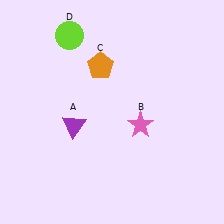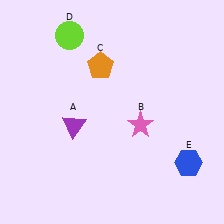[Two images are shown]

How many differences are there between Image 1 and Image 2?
There is 1 difference between the two images.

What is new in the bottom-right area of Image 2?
A blue hexagon (E) was added in the bottom-right area of Image 2.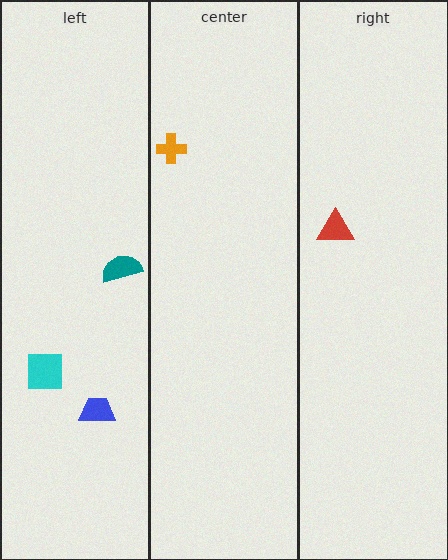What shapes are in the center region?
The orange cross.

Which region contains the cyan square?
The left region.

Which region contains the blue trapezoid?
The left region.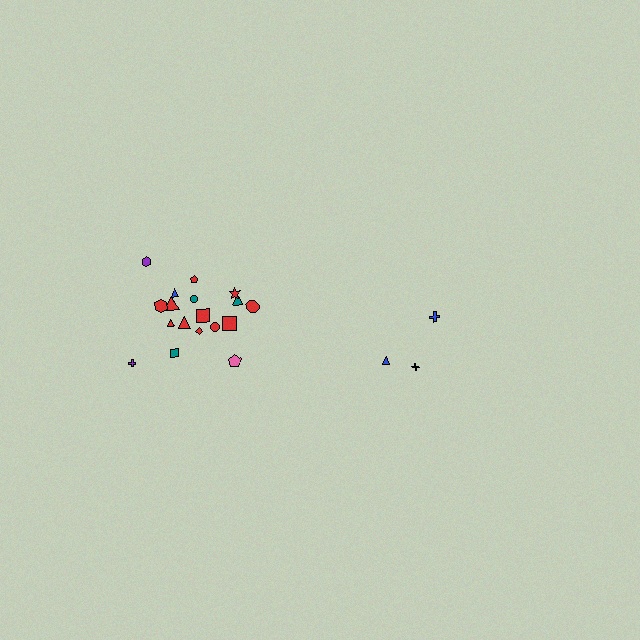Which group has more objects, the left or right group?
The left group.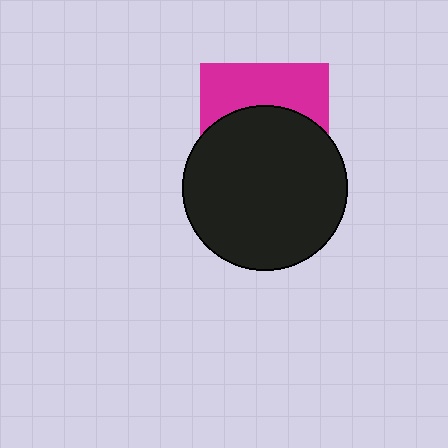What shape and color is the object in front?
The object in front is a black circle.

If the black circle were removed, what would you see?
You would see the complete magenta square.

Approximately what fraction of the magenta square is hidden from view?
Roughly 60% of the magenta square is hidden behind the black circle.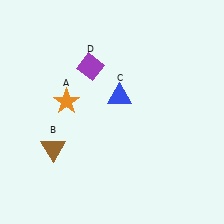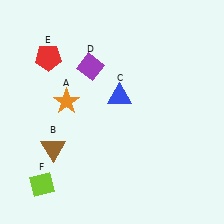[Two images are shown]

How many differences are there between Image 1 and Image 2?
There are 2 differences between the two images.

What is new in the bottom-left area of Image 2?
A lime diamond (F) was added in the bottom-left area of Image 2.